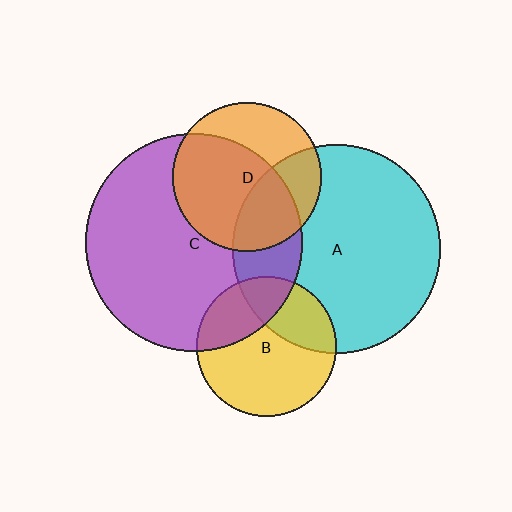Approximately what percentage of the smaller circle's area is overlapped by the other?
Approximately 35%.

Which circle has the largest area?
Circle C (purple).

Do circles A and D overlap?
Yes.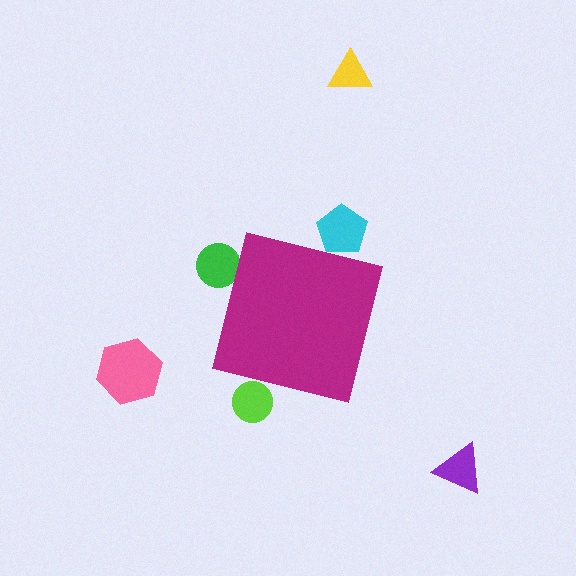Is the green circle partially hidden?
Yes, the green circle is partially hidden behind the magenta square.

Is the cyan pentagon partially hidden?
Yes, the cyan pentagon is partially hidden behind the magenta square.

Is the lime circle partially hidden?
Yes, the lime circle is partially hidden behind the magenta square.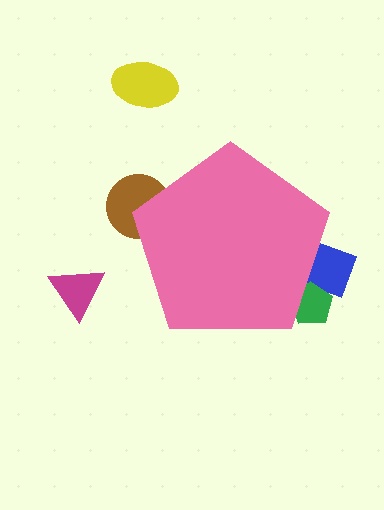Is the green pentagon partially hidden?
Yes, the green pentagon is partially hidden behind the pink pentagon.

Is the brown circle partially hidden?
Yes, the brown circle is partially hidden behind the pink pentagon.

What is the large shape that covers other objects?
A pink pentagon.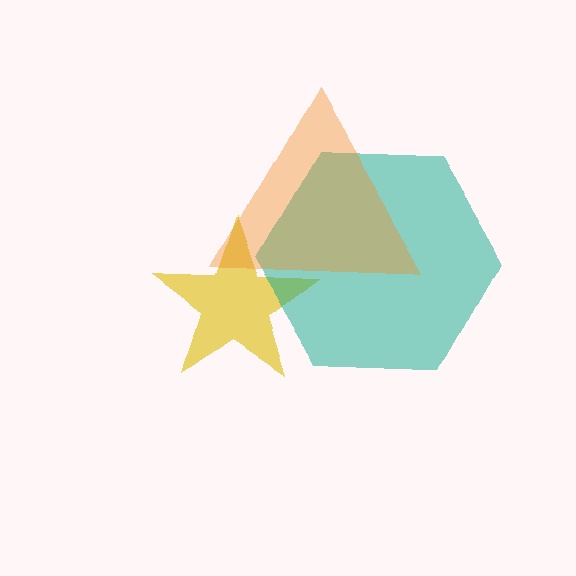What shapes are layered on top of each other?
The layered shapes are: a yellow star, a teal hexagon, an orange triangle.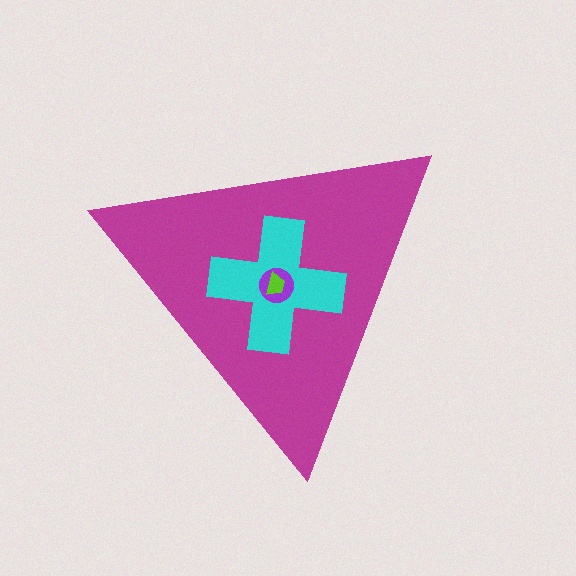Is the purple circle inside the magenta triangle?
Yes.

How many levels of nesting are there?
4.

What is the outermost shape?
The magenta triangle.